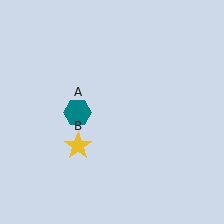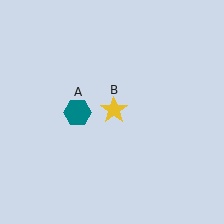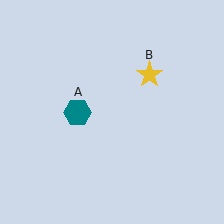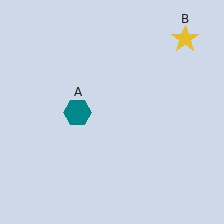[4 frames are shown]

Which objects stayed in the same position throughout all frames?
Teal hexagon (object A) remained stationary.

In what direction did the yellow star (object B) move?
The yellow star (object B) moved up and to the right.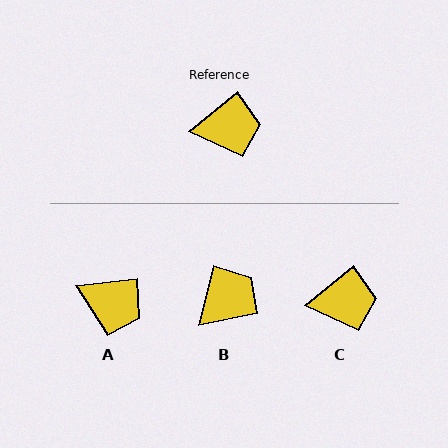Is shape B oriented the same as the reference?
No, it is off by about 37 degrees.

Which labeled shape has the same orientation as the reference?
C.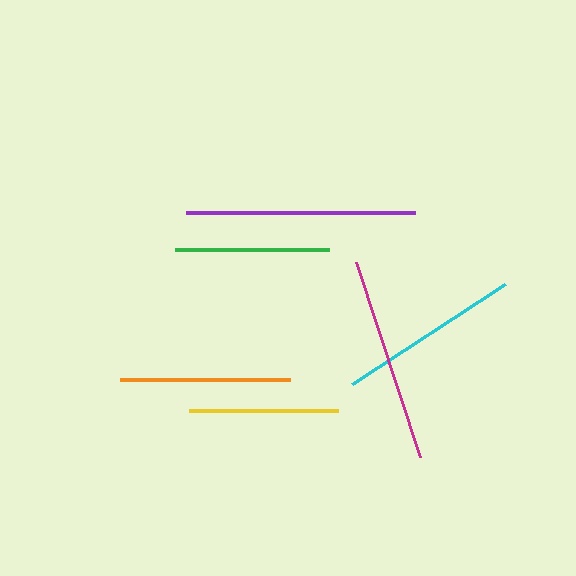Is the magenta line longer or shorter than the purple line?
The purple line is longer than the magenta line.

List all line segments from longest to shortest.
From longest to shortest: purple, magenta, cyan, orange, green, yellow.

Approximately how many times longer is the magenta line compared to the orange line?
The magenta line is approximately 1.2 times the length of the orange line.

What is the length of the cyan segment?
The cyan segment is approximately 183 pixels long.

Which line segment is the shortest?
The yellow line is the shortest at approximately 149 pixels.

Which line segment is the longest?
The purple line is the longest at approximately 228 pixels.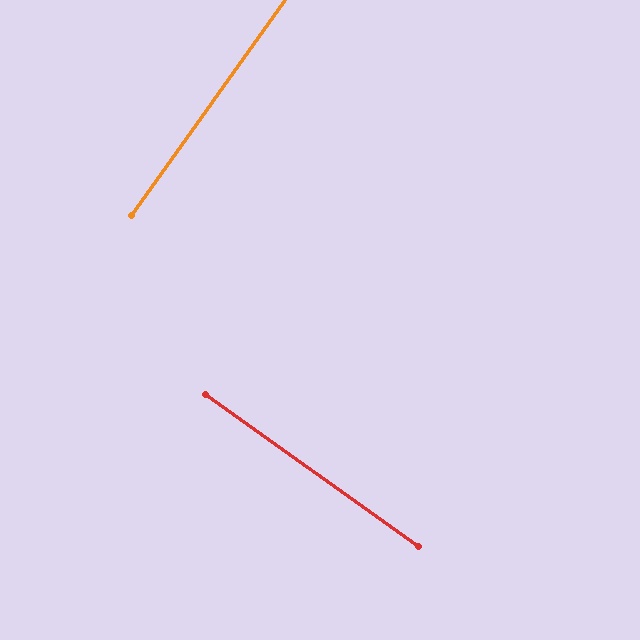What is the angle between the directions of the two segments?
Approximately 90 degrees.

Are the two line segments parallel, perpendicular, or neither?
Perpendicular — they meet at approximately 90°.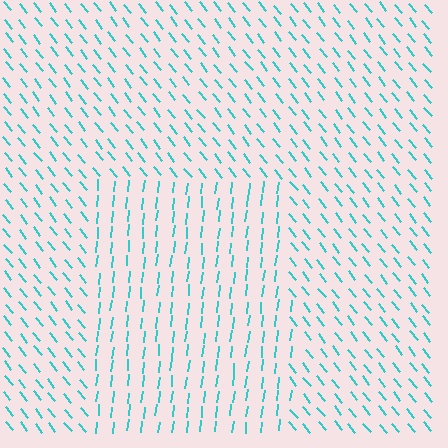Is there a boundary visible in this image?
Yes, there is a texture boundary formed by a change in line orientation.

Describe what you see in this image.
The image is filled with small cyan line segments. A rectangle region in the image has lines oriented differently from the surrounding lines, creating a visible texture boundary.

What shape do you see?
I see a rectangle.